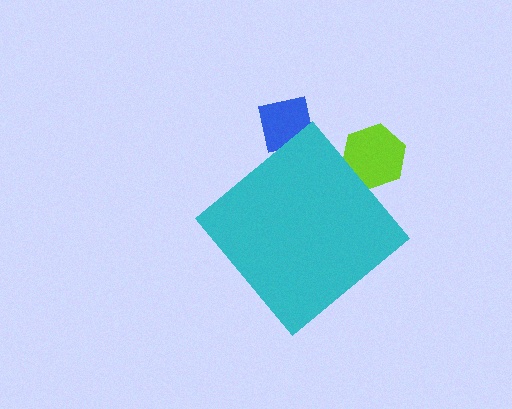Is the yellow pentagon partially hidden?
Yes, the yellow pentagon is partially hidden behind the cyan diamond.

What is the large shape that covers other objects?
A cyan diamond.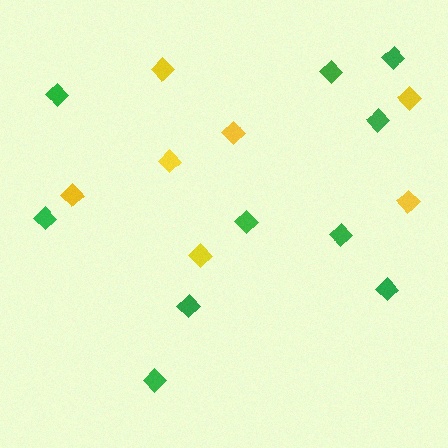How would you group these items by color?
There are 2 groups: one group of yellow diamonds (7) and one group of green diamonds (10).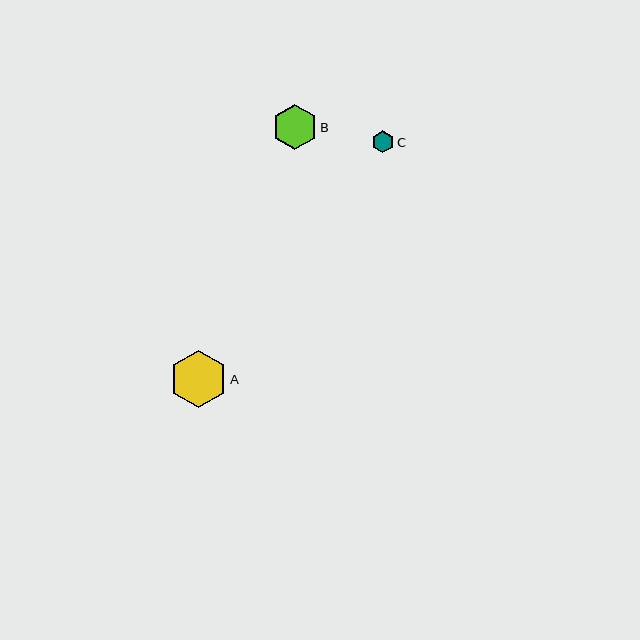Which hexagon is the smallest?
Hexagon C is the smallest with a size of approximately 22 pixels.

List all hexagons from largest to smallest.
From largest to smallest: A, B, C.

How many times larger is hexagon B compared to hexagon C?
Hexagon B is approximately 2.0 times the size of hexagon C.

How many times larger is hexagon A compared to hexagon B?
Hexagon A is approximately 1.3 times the size of hexagon B.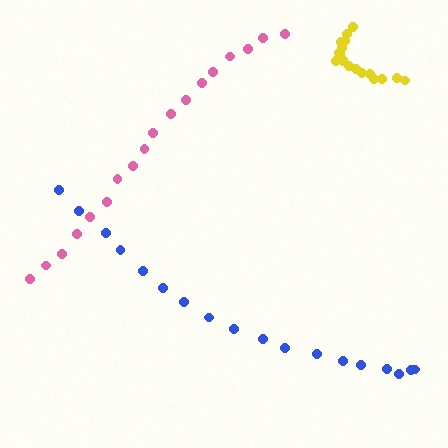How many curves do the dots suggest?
There are 3 distinct paths.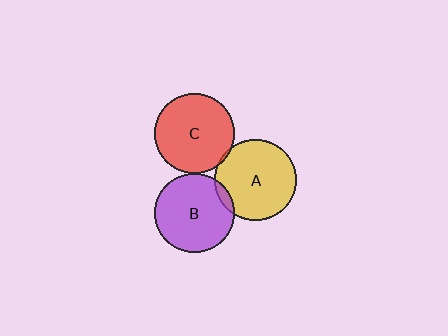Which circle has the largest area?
Circle A (yellow).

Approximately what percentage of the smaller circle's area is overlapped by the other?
Approximately 5%.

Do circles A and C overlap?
Yes.